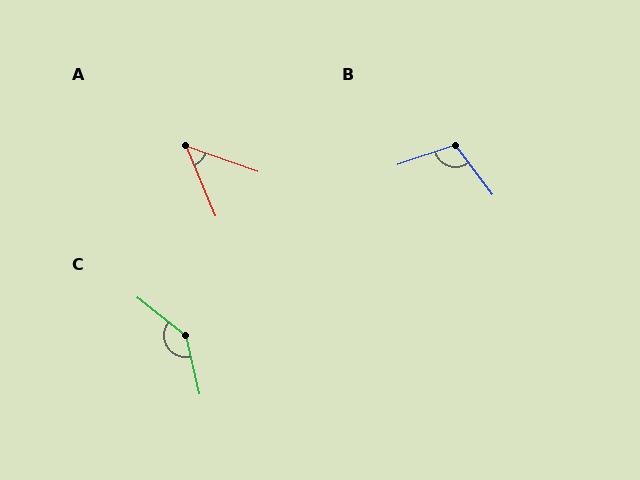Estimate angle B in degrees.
Approximately 108 degrees.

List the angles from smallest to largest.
A (48°), B (108°), C (141°).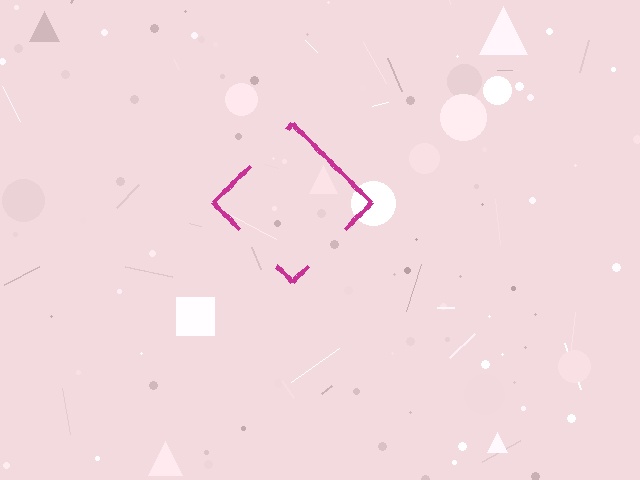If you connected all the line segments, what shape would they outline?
They would outline a diamond.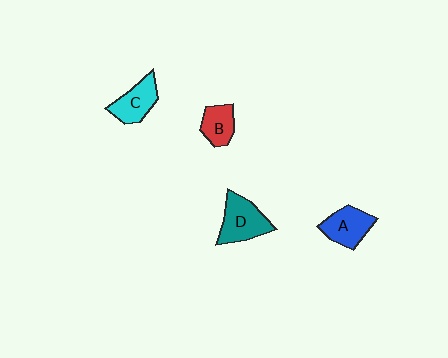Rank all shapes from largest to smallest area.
From largest to smallest: D (teal), A (blue), C (cyan), B (red).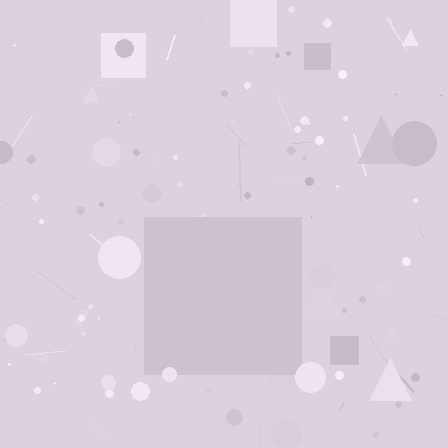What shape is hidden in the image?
A square is hidden in the image.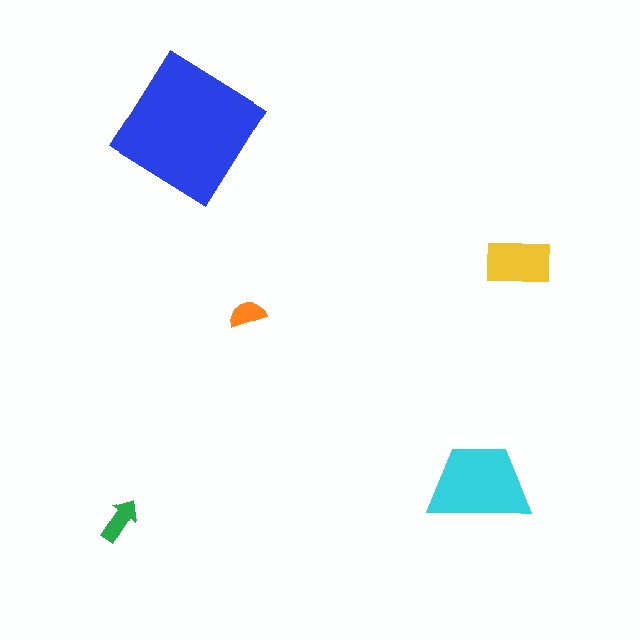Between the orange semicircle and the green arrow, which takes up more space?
The green arrow.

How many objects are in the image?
There are 5 objects in the image.